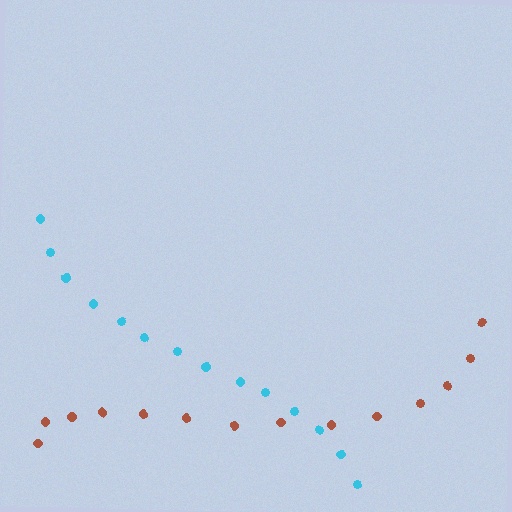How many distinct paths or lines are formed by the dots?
There are 2 distinct paths.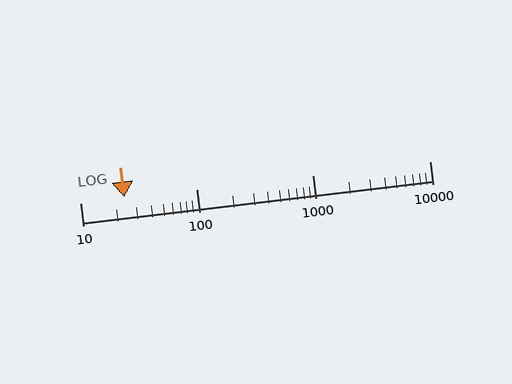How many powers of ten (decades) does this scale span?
The scale spans 3 decades, from 10 to 10000.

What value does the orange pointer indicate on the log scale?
The pointer indicates approximately 24.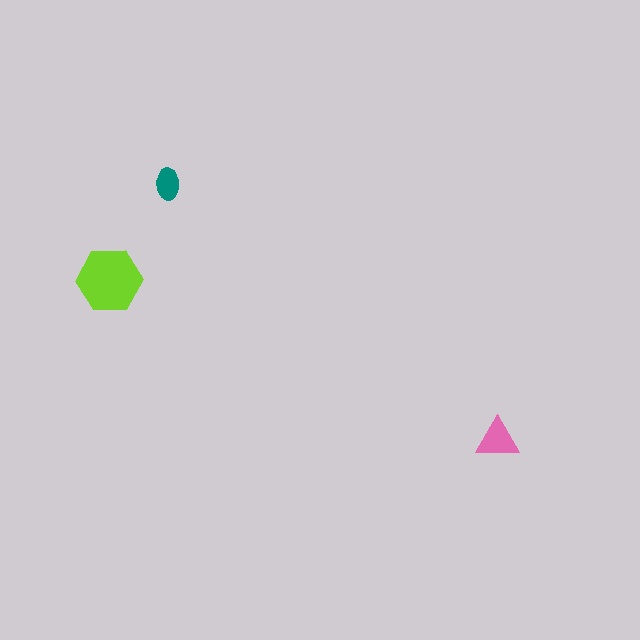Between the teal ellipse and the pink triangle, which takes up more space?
The pink triangle.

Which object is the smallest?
The teal ellipse.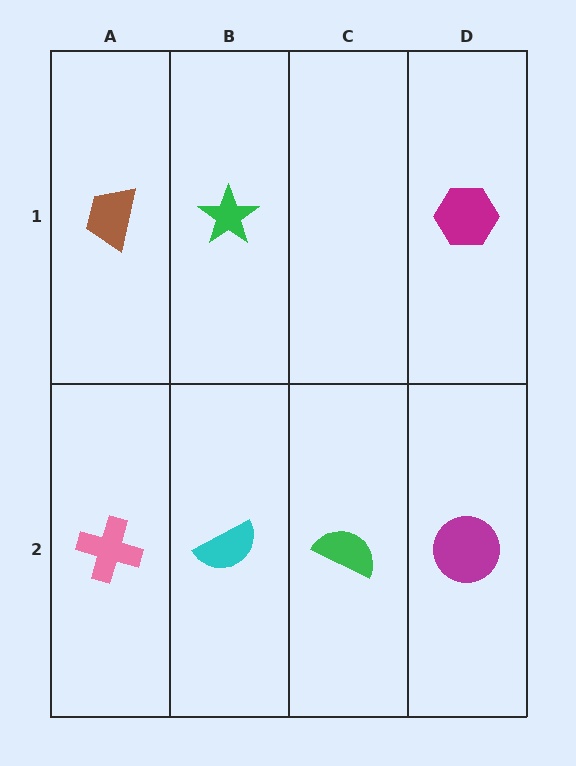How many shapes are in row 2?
4 shapes.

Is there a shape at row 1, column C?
No, that cell is empty.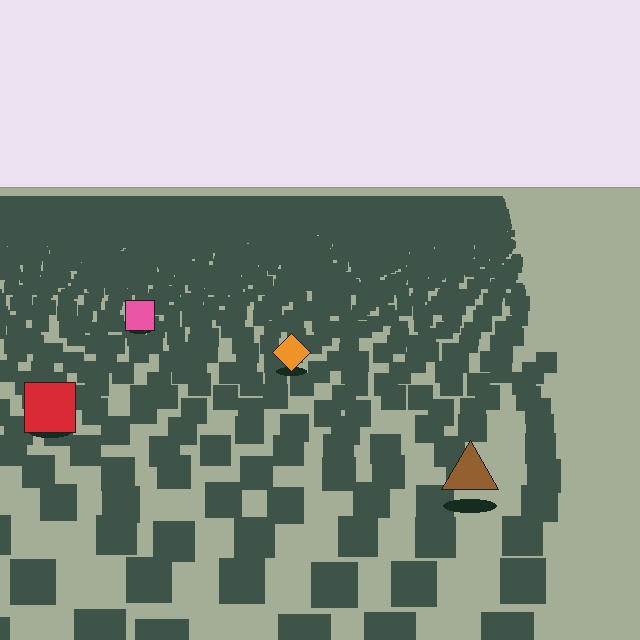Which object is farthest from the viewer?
The pink square is farthest from the viewer. It appears smaller and the ground texture around it is denser.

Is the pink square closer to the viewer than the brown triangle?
No. The brown triangle is closer — you can tell from the texture gradient: the ground texture is coarser near it.